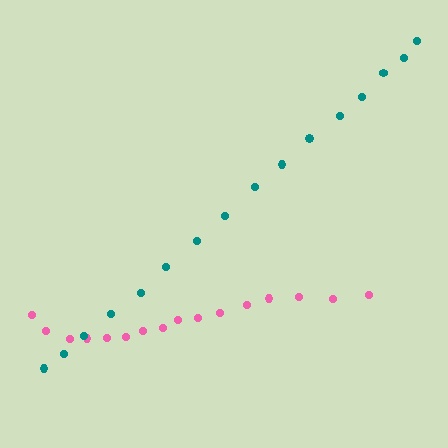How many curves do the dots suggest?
There are 2 distinct paths.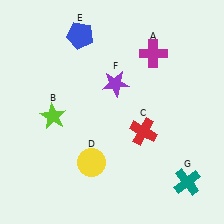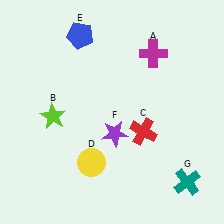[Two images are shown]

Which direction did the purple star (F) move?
The purple star (F) moved down.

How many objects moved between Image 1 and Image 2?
1 object moved between the two images.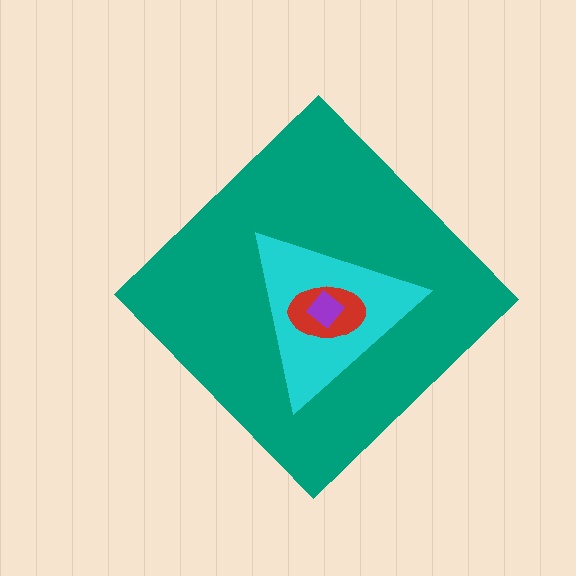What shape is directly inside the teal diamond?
The cyan triangle.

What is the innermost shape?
The purple diamond.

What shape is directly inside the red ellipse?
The purple diamond.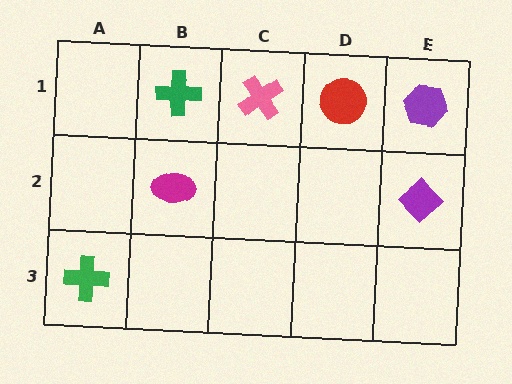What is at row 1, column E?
A purple hexagon.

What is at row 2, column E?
A purple diamond.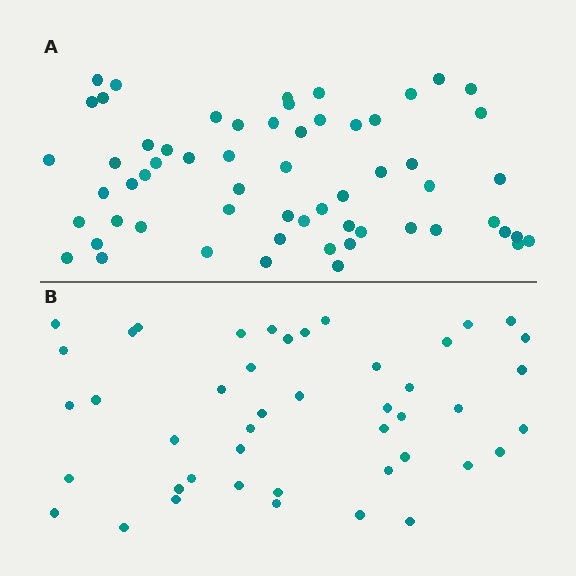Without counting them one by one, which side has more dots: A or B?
Region A (the top region) has more dots.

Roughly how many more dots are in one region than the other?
Region A has approximately 15 more dots than region B.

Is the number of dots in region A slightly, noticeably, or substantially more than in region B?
Region A has noticeably more, but not dramatically so. The ratio is roughly 1.3 to 1.